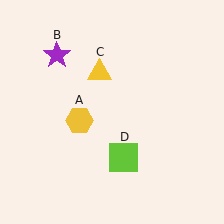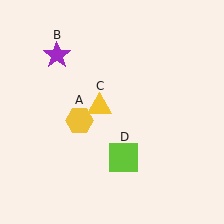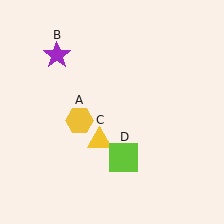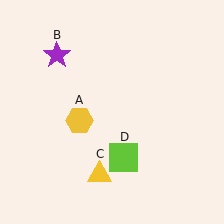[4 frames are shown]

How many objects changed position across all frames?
1 object changed position: yellow triangle (object C).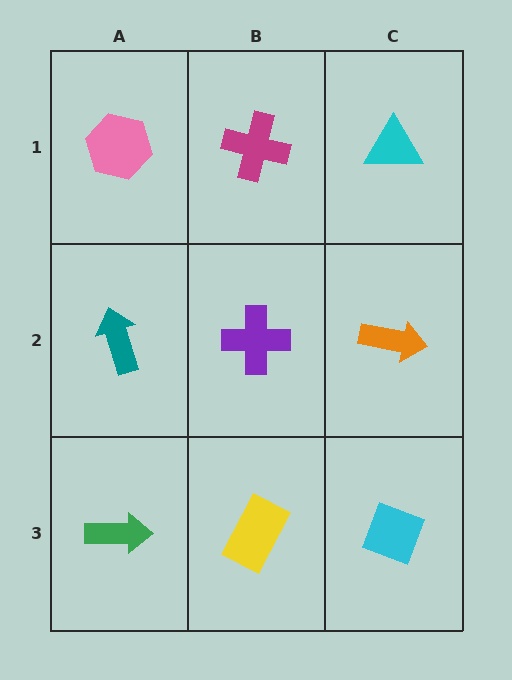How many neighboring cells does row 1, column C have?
2.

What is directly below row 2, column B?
A yellow rectangle.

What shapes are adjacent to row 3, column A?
A teal arrow (row 2, column A), a yellow rectangle (row 3, column B).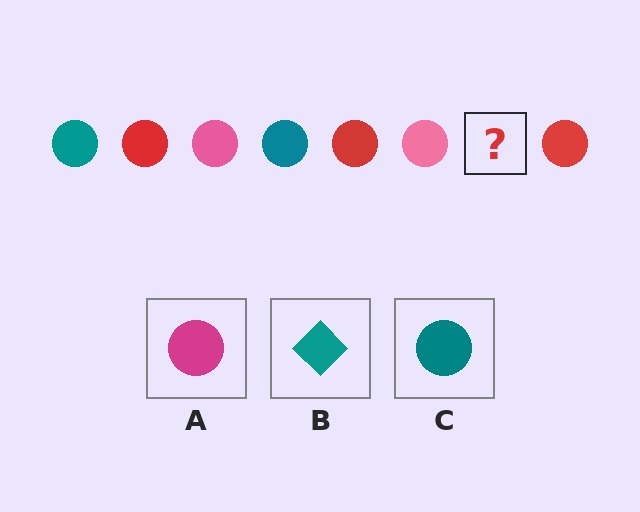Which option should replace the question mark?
Option C.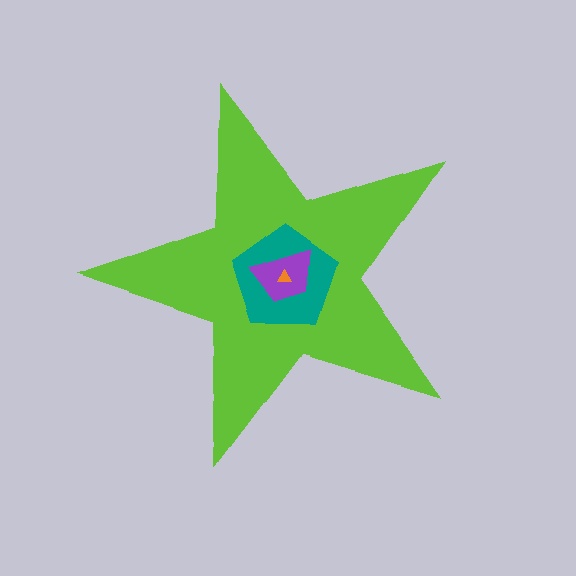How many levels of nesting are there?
4.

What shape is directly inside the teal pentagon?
The purple trapezoid.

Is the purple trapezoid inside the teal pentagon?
Yes.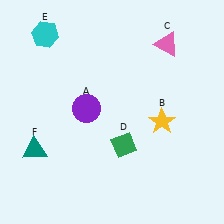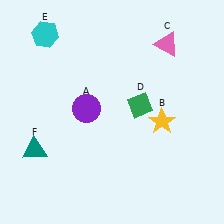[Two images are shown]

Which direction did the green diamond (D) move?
The green diamond (D) moved up.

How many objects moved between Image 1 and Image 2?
1 object moved between the two images.